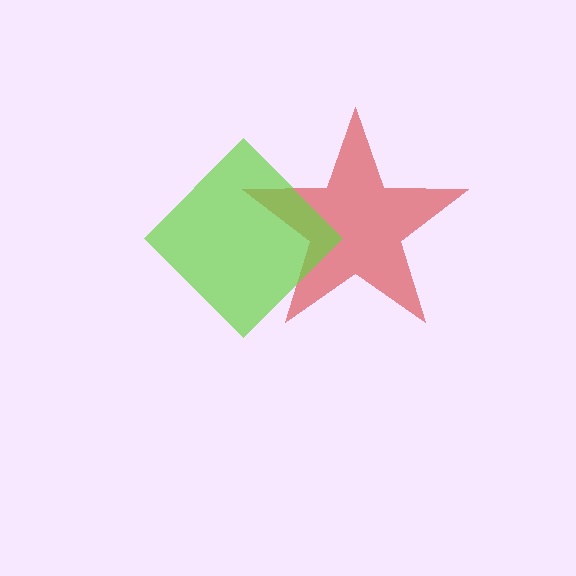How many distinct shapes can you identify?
There are 2 distinct shapes: a red star, a lime diamond.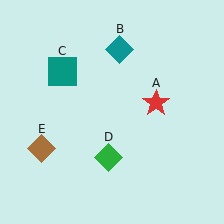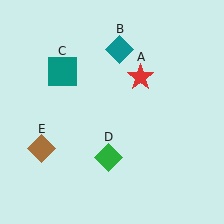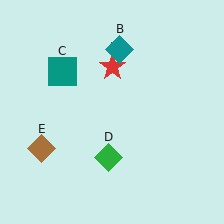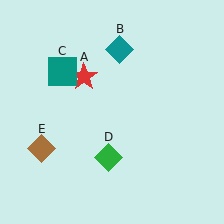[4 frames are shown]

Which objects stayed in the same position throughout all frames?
Teal diamond (object B) and teal square (object C) and green diamond (object D) and brown diamond (object E) remained stationary.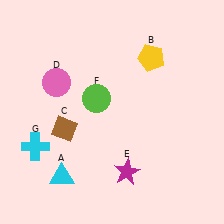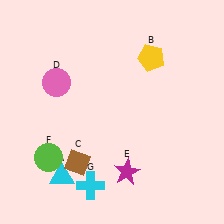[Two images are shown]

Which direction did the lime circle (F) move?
The lime circle (F) moved down.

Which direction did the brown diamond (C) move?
The brown diamond (C) moved down.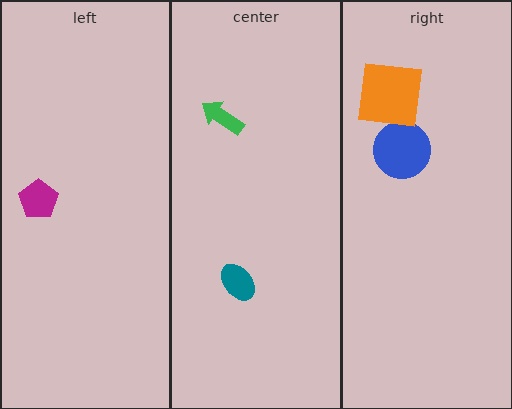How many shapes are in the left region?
1.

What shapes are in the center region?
The teal ellipse, the green arrow.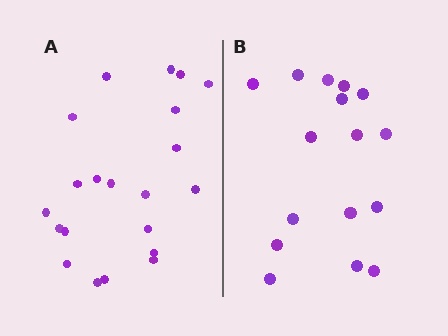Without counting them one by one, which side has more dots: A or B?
Region A (the left region) has more dots.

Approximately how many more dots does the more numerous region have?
Region A has about 5 more dots than region B.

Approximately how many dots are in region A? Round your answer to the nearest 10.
About 20 dots. (The exact count is 21, which rounds to 20.)